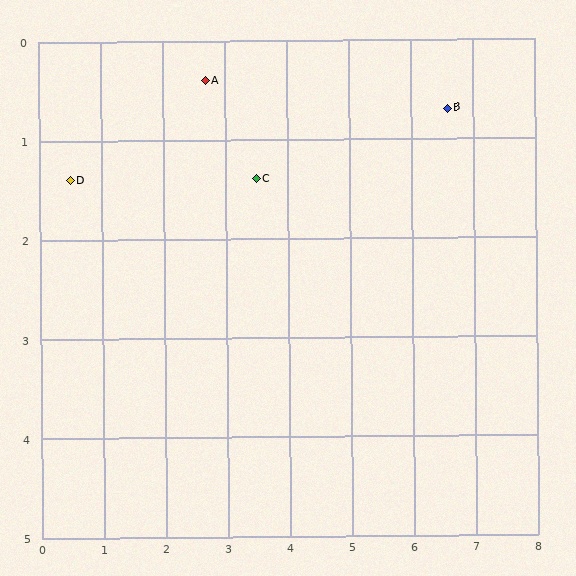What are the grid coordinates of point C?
Point C is at approximately (3.5, 1.4).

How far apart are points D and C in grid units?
Points D and C are about 3.0 grid units apart.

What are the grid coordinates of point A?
Point A is at approximately (2.7, 0.4).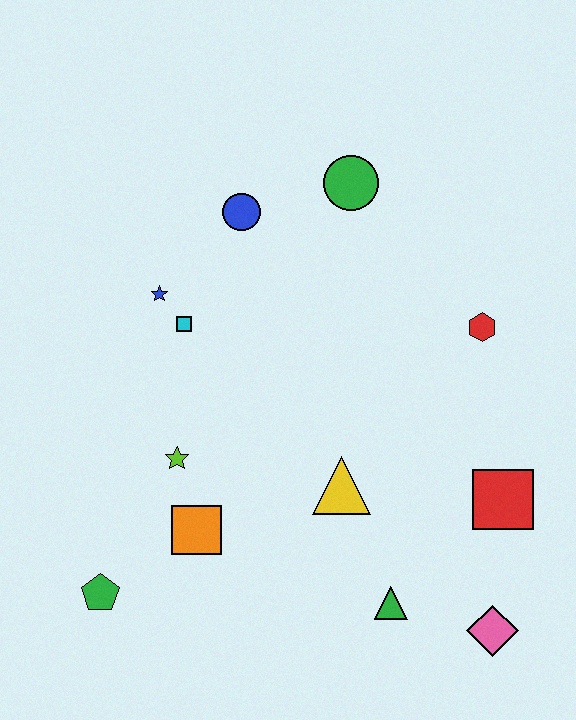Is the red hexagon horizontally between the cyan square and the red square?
Yes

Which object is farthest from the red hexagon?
The green pentagon is farthest from the red hexagon.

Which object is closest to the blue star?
The cyan square is closest to the blue star.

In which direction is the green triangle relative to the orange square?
The green triangle is to the right of the orange square.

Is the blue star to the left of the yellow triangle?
Yes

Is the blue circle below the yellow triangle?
No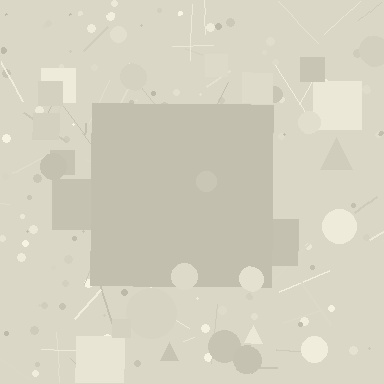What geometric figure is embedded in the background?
A square is embedded in the background.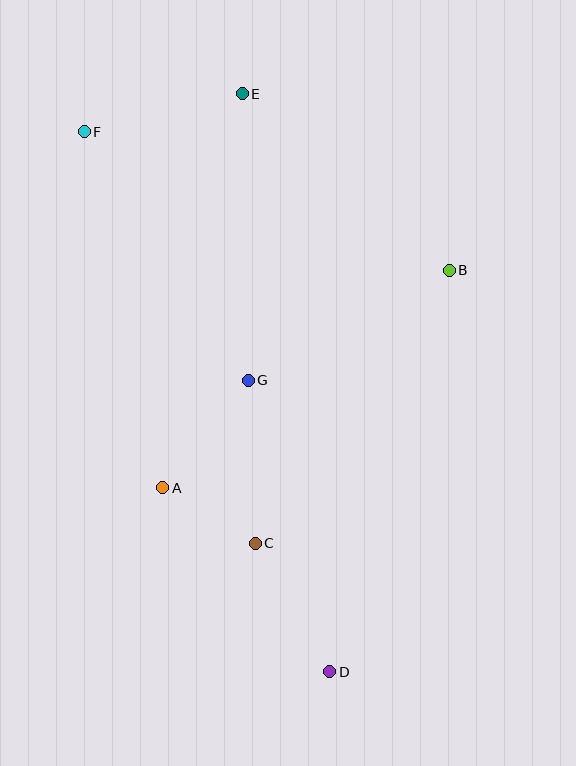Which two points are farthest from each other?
Points D and F are farthest from each other.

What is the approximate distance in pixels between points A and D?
The distance between A and D is approximately 249 pixels.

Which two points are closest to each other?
Points A and C are closest to each other.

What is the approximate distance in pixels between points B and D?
The distance between B and D is approximately 419 pixels.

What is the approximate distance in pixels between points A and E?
The distance between A and E is approximately 402 pixels.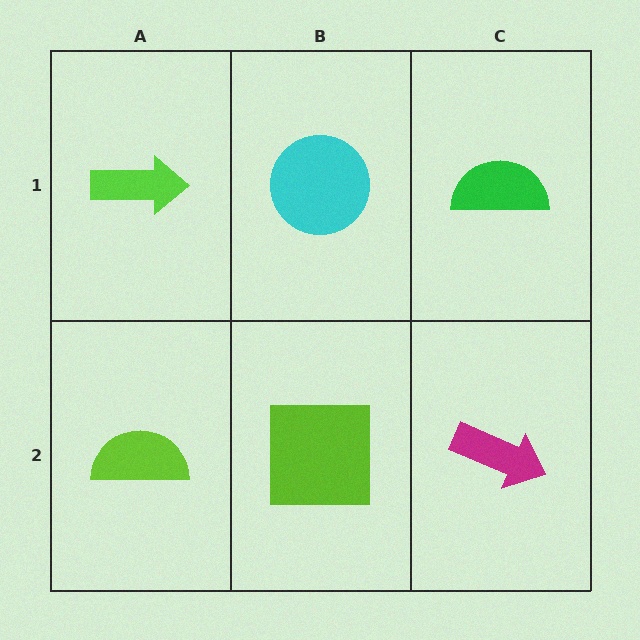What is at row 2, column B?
A lime square.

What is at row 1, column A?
A lime arrow.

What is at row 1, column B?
A cyan circle.